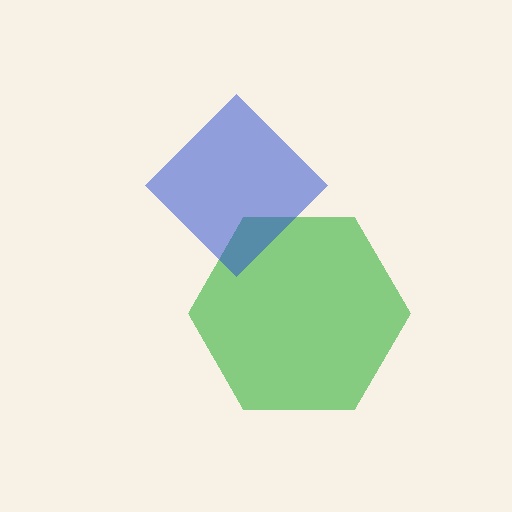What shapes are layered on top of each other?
The layered shapes are: a green hexagon, a blue diamond.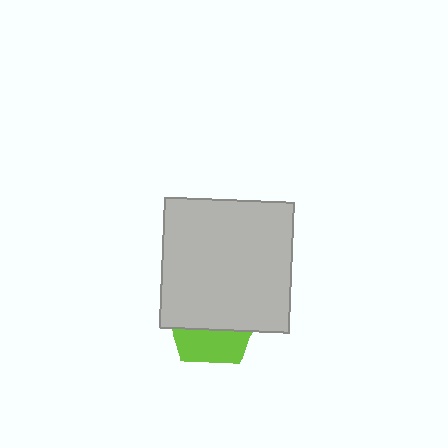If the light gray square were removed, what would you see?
You would see the complete lime pentagon.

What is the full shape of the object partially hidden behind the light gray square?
The partially hidden object is a lime pentagon.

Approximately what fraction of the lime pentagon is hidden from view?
Roughly 64% of the lime pentagon is hidden behind the light gray square.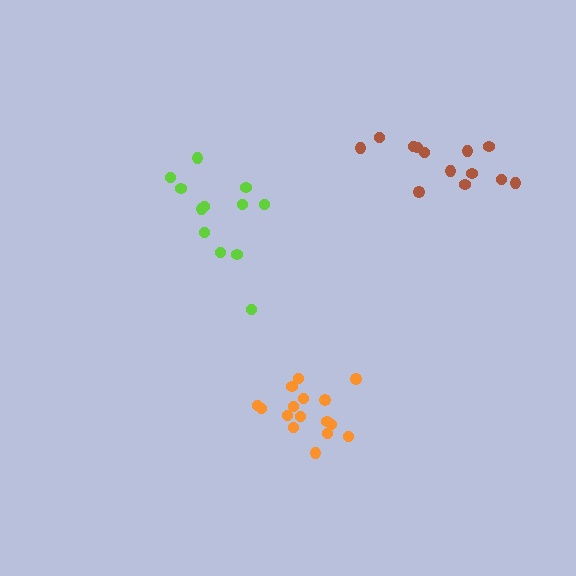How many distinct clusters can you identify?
There are 3 distinct clusters.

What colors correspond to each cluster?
The clusters are colored: lime, orange, brown.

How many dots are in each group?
Group 1: 12 dots, Group 2: 16 dots, Group 3: 13 dots (41 total).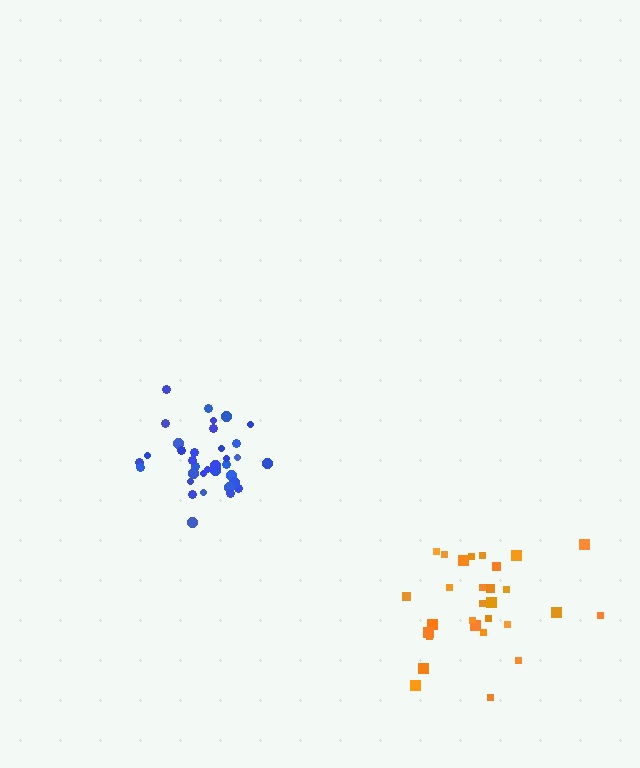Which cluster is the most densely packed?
Blue.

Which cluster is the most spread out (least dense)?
Orange.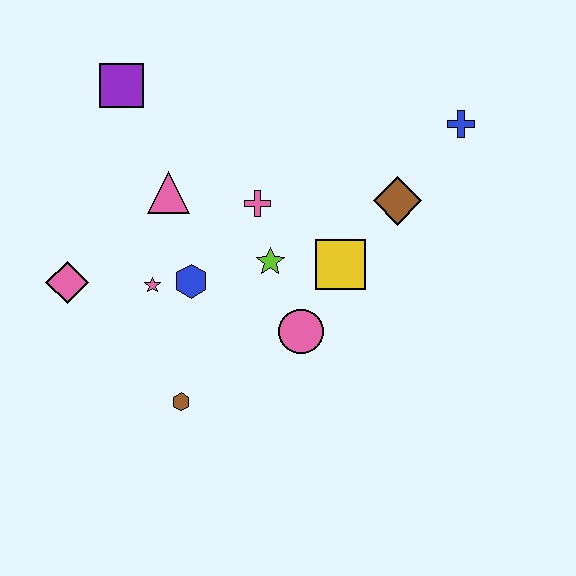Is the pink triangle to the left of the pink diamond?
No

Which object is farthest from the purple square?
The blue cross is farthest from the purple square.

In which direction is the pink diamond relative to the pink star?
The pink diamond is to the left of the pink star.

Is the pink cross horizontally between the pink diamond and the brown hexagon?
No